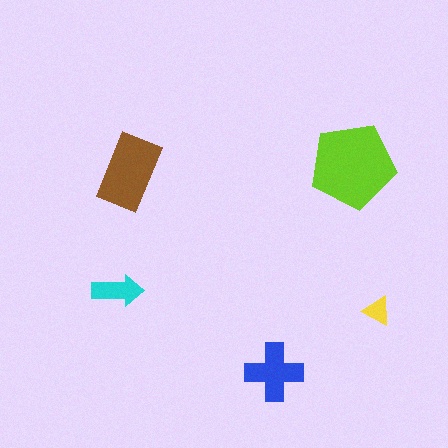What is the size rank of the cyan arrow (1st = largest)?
4th.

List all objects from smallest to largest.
The yellow triangle, the cyan arrow, the blue cross, the brown rectangle, the lime pentagon.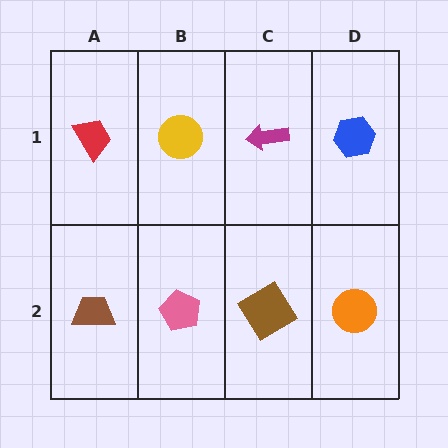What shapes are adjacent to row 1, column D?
An orange circle (row 2, column D), a magenta arrow (row 1, column C).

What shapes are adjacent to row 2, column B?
A yellow circle (row 1, column B), a brown trapezoid (row 2, column A), a brown diamond (row 2, column C).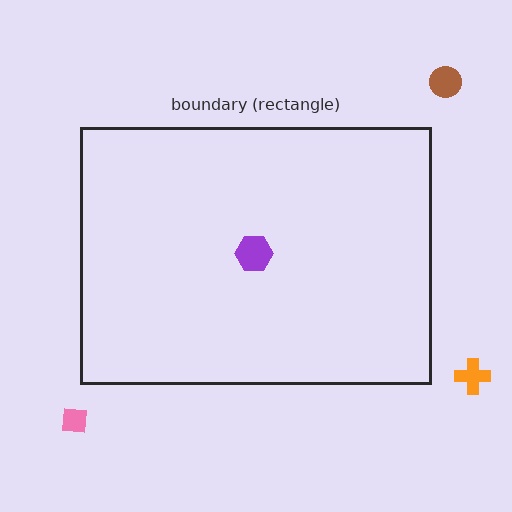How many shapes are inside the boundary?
1 inside, 3 outside.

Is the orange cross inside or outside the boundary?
Outside.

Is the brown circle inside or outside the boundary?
Outside.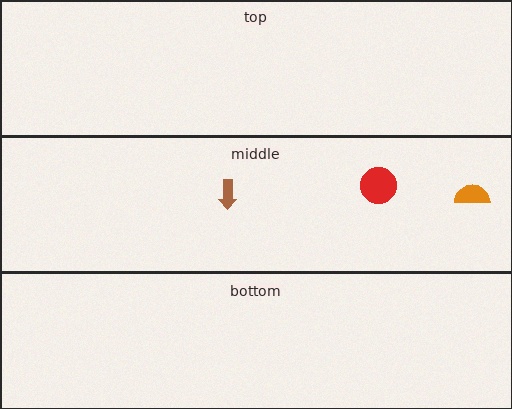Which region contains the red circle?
The middle region.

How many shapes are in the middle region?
3.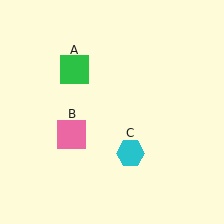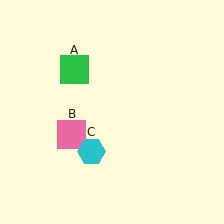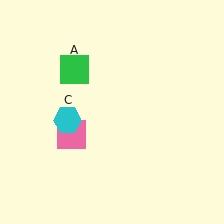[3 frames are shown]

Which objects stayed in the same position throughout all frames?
Green square (object A) and pink square (object B) remained stationary.